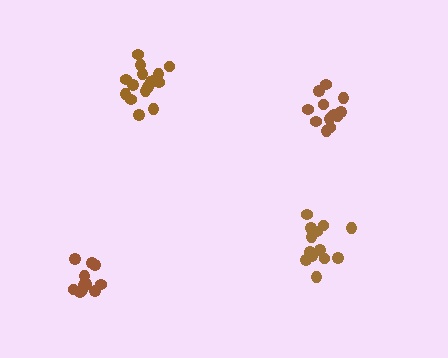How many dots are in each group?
Group 1: 17 dots, Group 2: 12 dots, Group 3: 16 dots, Group 4: 11 dots (56 total).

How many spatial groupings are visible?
There are 4 spatial groupings.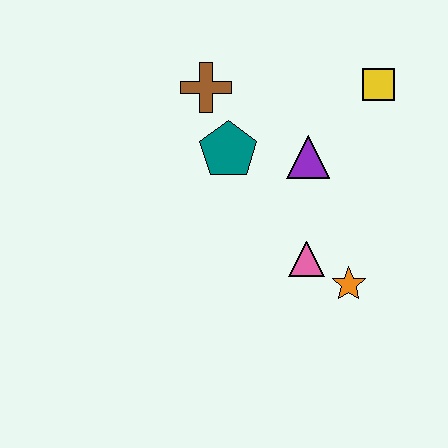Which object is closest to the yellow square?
The purple triangle is closest to the yellow square.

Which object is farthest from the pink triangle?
The brown cross is farthest from the pink triangle.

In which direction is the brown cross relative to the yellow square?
The brown cross is to the left of the yellow square.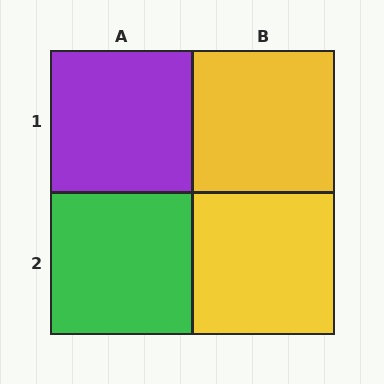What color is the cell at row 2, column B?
Yellow.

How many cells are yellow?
2 cells are yellow.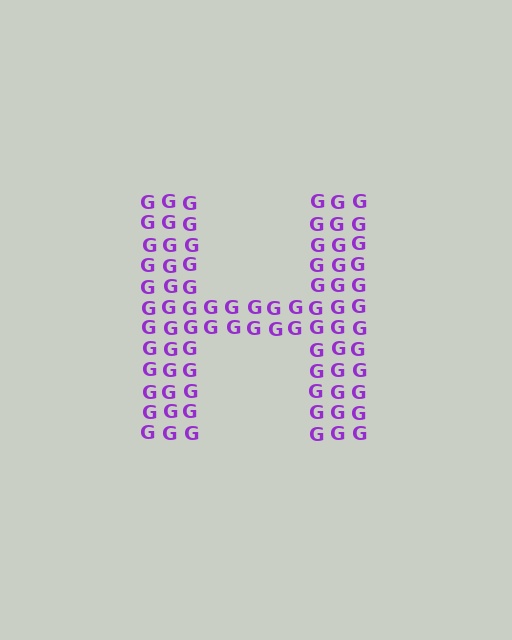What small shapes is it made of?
It is made of small letter G's.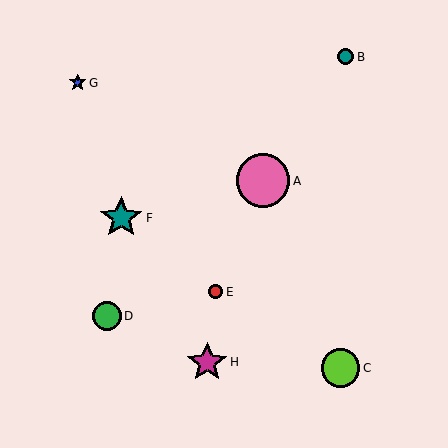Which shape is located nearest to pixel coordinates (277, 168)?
The pink circle (labeled A) at (263, 181) is nearest to that location.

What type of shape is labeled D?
Shape D is a green circle.